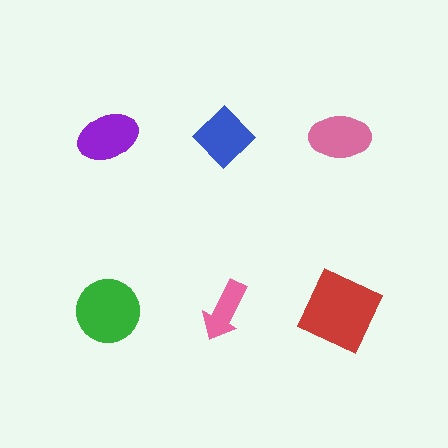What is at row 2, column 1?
A green circle.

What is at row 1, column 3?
A pink ellipse.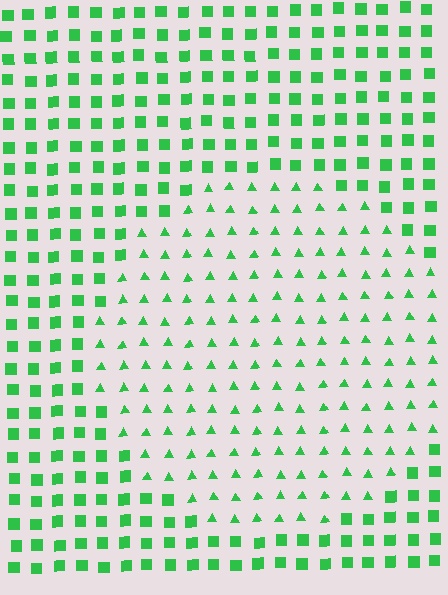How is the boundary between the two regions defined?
The boundary is defined by a change in element shape: triangles inside vs. squares outside. All elements share the same color and spacing.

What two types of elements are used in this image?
The image uses triangles inside the circle region and squares outside it.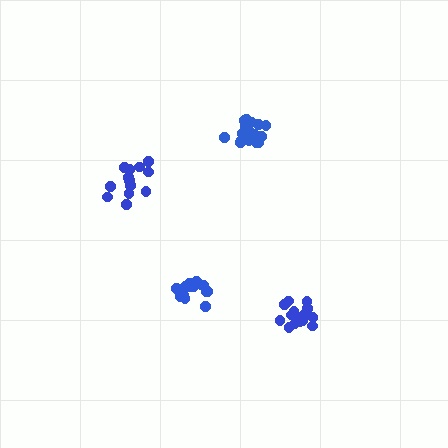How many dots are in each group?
Group 1: 15 dots, Group 2: 13 dots, Group 3: 19 dots, Group 4: 14 dots (61 total).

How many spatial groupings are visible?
There are 4 spatial groupings.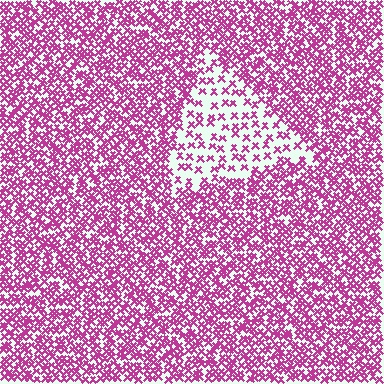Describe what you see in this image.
The image contains small magenta elements arranged at two different densities. A triangle-shaped region is visible where the elements are less densely packed than the surrounding area.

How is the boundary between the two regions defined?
The boundary is defined by a change in element density (approximately 2.6x ratio). All elements are the same color, size, and shape.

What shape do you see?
I see a triangle.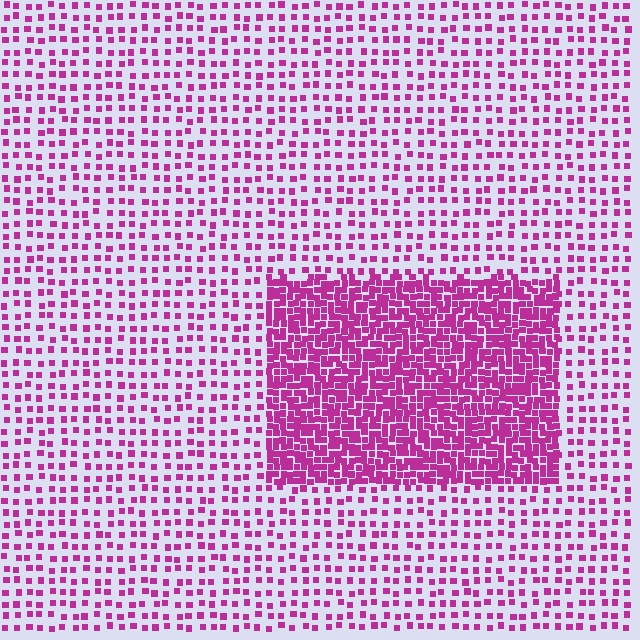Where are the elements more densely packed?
The elements are more densely packed inside the rectangle boundary.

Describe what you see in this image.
The image contains small magenta elements arranged at two different densities. A rectangle-shaped region is visible where the elements are more densely packed than the surrounding area.